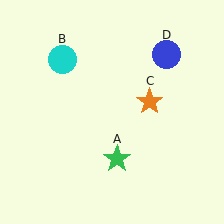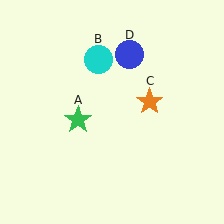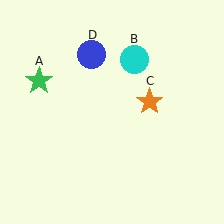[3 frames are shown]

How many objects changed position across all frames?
3 objects changed position: green star (object A), cyan circle (object B), blue circle (object D).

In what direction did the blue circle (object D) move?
The blue circle (object D) moved left.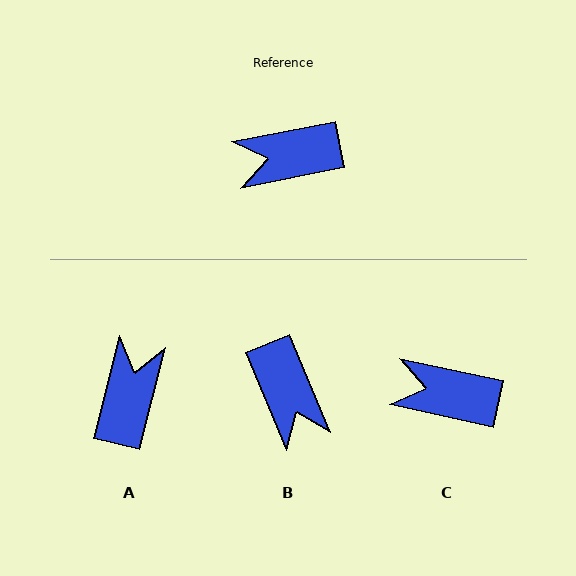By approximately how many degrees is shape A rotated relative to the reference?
Approximately 115 degrees clockwise.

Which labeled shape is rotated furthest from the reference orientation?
A, about 115 degrees away.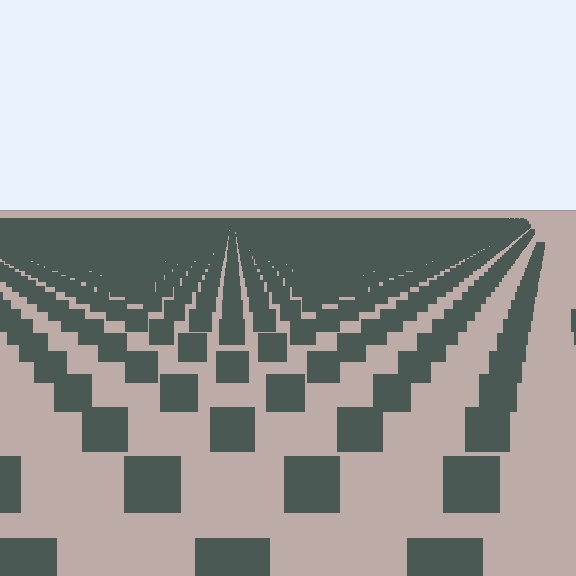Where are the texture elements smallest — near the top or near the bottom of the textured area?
Near the top.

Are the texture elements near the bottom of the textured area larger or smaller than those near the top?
Larger. Near the bottom, elements are closer to the viewer and appear at a bigger on-screen size.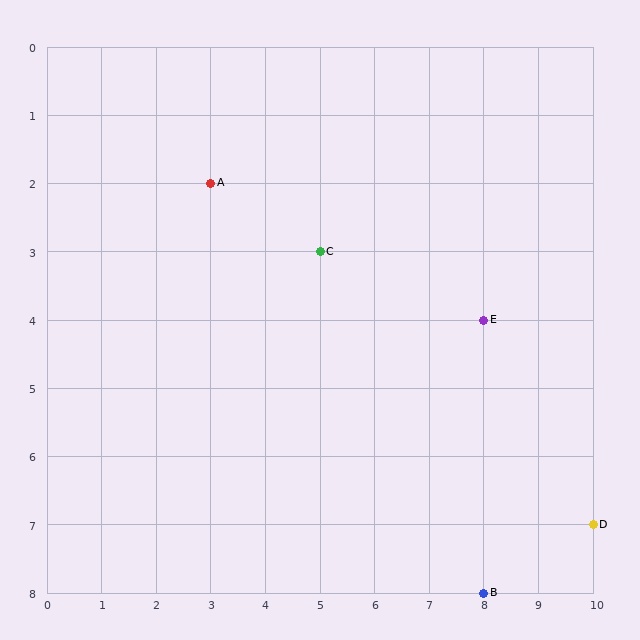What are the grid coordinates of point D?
Point D is at grid coordinates (10, 7).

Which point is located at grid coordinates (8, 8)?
Point B is at (8, 8).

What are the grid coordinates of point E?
Point E is at grid coordinates (8, 4).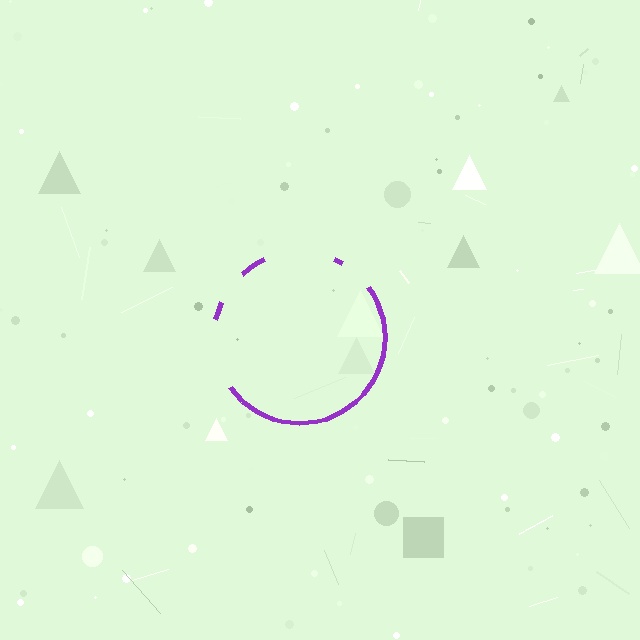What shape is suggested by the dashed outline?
The dashed outline suggests a circle.